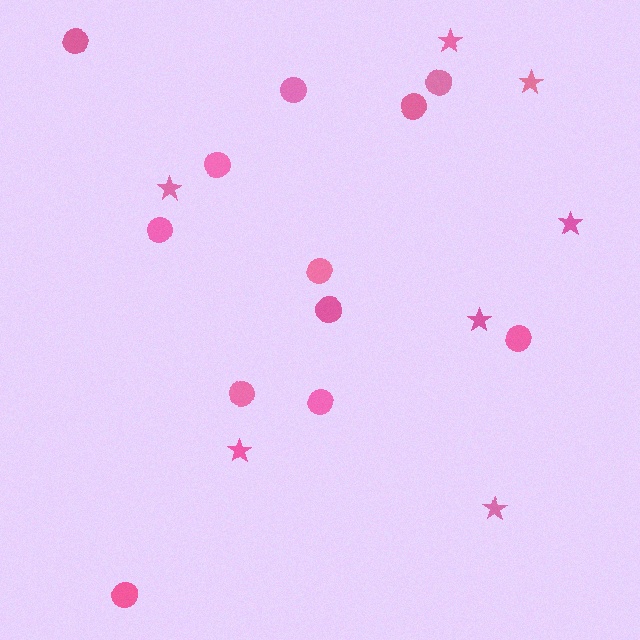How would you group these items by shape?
There are 2 groups: one group of stars (7) and one group of circles (12).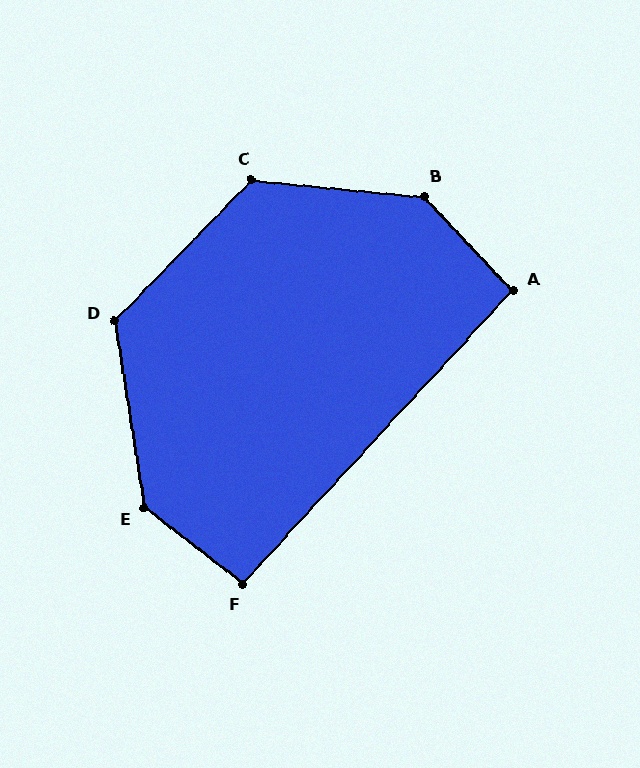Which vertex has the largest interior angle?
B, at approximately 139 degrees.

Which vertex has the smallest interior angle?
A, at approximately 94 degrees.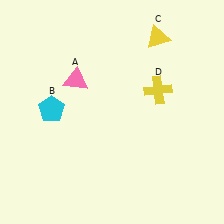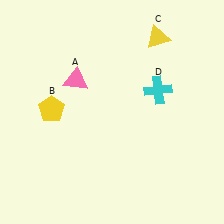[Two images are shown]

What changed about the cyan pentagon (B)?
In Image 1, B is cyan. In Image 2, it changed to yellow.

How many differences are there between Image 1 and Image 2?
There are 2 differences between the two images.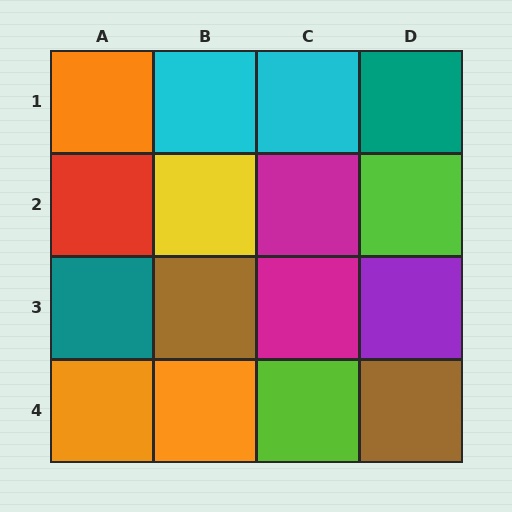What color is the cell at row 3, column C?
Magenta.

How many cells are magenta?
2 cells are magenta.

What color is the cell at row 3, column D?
Purple.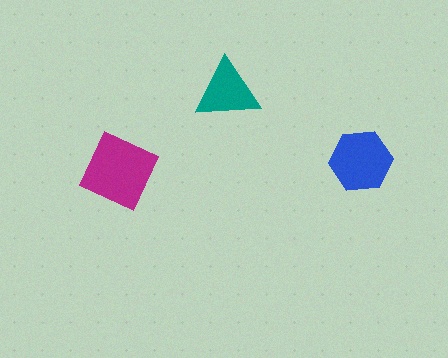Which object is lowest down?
The magenta square is bottommost.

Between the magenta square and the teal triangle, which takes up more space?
The magenta square.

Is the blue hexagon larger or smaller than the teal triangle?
Larger.